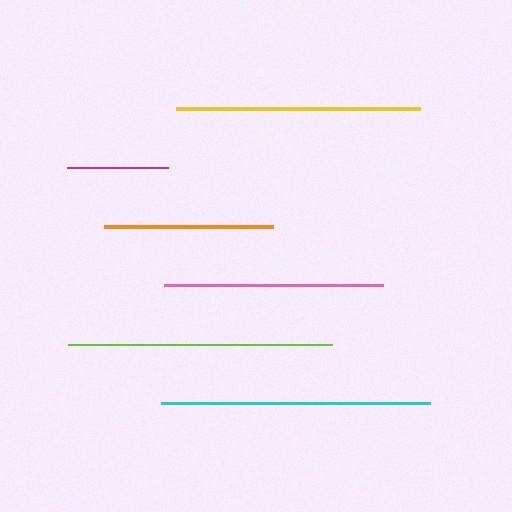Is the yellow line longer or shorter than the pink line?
The yellow line is longer than the pink line.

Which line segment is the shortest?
The magenta line is the shortest at approximately 101 pixels.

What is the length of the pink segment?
The pink segment is approximately 219 pixels long.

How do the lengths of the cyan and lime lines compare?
The cyan and lime lines are approximately the same length.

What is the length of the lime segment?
The lime segment is approximately 264 pixels long.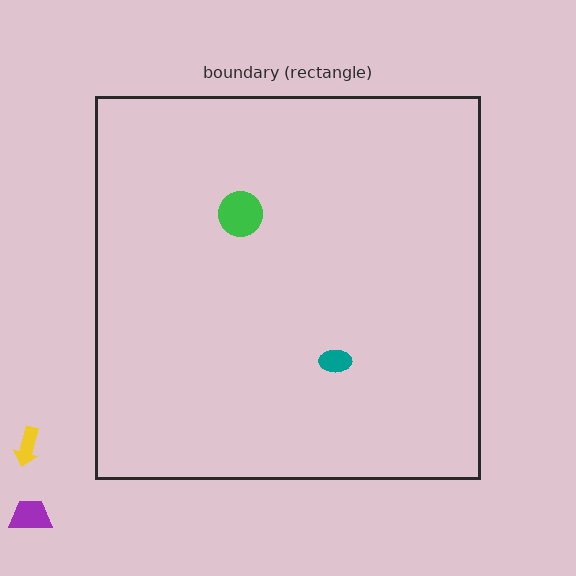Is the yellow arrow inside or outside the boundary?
Outside.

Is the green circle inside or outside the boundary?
Inside.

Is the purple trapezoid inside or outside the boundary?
Outside.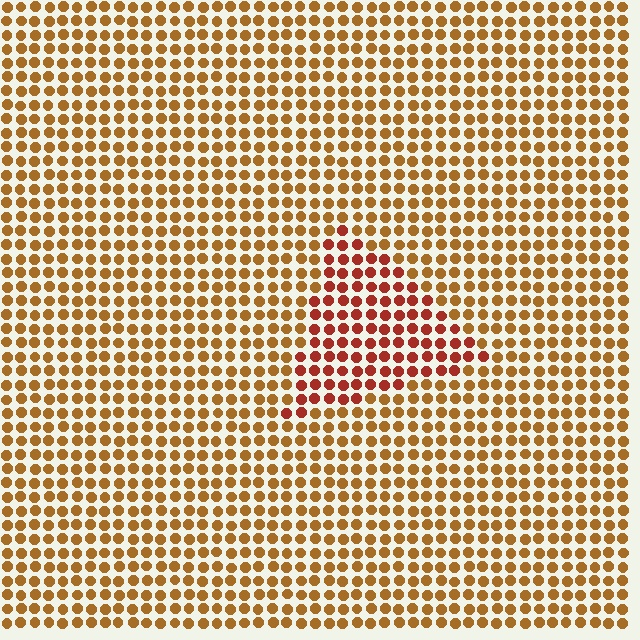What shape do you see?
I see a triangle.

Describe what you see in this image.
The image is filled with small brown elements in a uniform arrangement. A triangle-shaped region is visible where the elements are tinted to a slightly different hue, forming a subtle color boundary.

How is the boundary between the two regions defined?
The boundary is defined purely by a slight shift in hue (about 30 degrees). Spacing, size, and orientation are identical on both sides.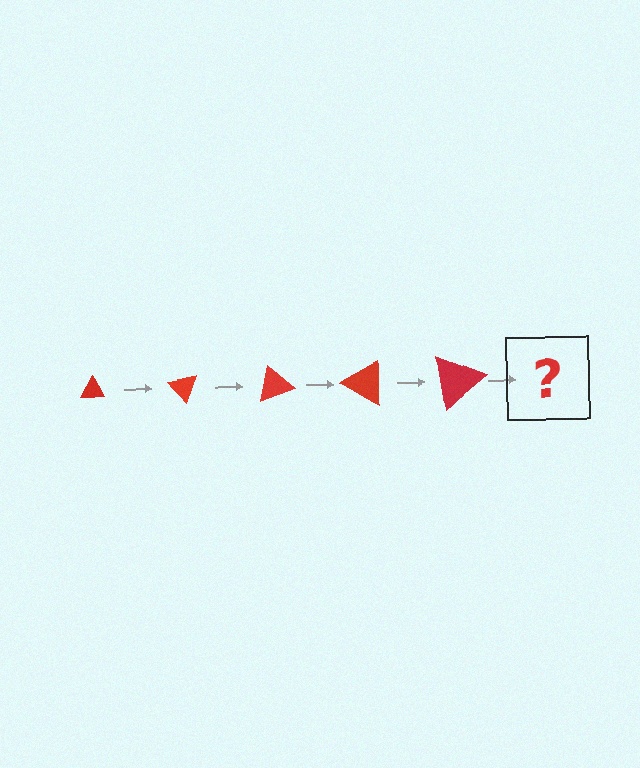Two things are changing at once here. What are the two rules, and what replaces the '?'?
The two rules are that the triangle grows larger each step and it rotates 50 degrees each step. The '?' should be a triangle, larger than the previous one and rotated 250 degrees from the start.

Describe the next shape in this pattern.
It should be a triangle, larger than the previous one and rotated 250 degrees from the start.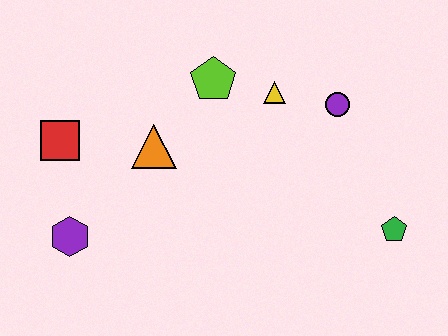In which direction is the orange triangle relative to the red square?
The orange triangle is to the right of the red square.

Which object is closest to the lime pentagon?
The yellow triangle is closest to the lime pentagon.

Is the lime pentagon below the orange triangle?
No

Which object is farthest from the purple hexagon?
The green pentagon is farthest from the purple hexagon.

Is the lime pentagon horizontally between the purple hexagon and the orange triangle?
No